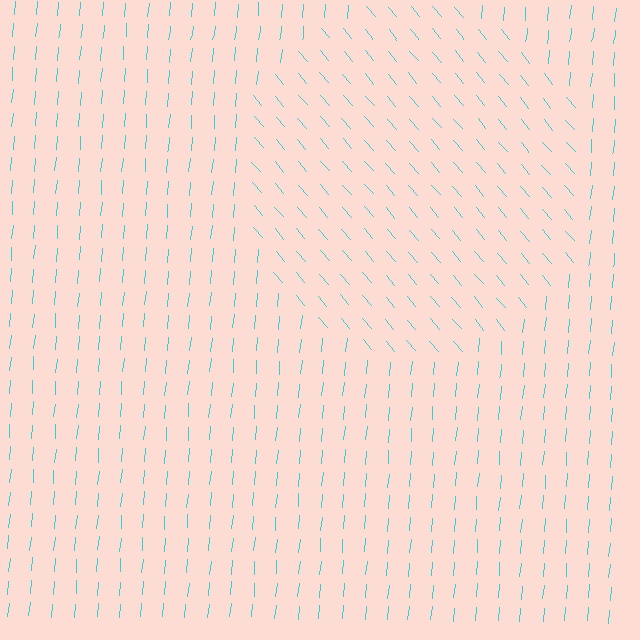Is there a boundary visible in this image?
Yes, there is a texture boundary formed by a change in line orientation.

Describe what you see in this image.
The image is filled with small cyan line segments. A circle region in the image has lines oriented differently from the surrounding lines, creating a visible texture boundary.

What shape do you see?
I see a circle.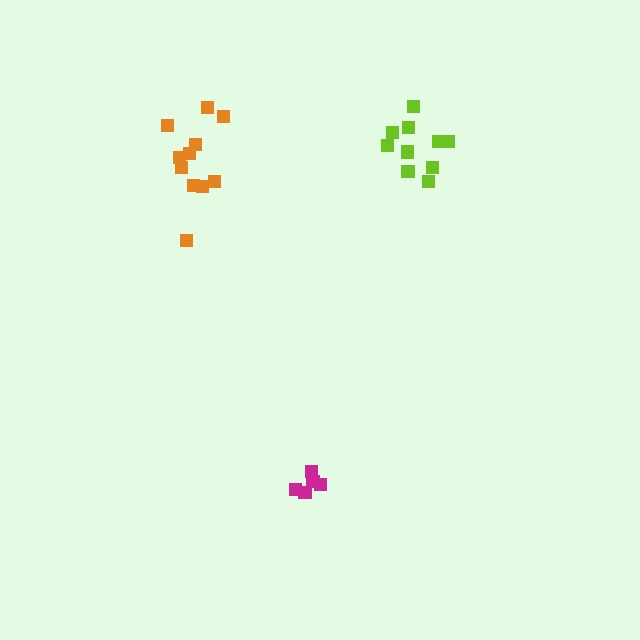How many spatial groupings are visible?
There are 3 spatial groupings.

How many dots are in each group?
Group 1: 5 dots, Group 2: 10 dots, Group 3: 11 dots (26 total).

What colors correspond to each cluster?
The clusters are colored: magenta, lime, orange.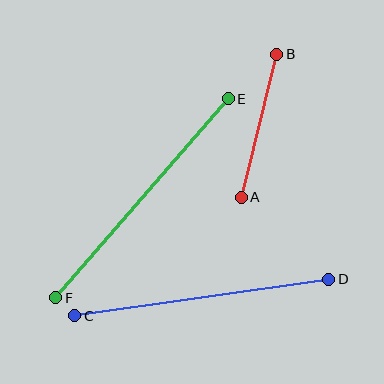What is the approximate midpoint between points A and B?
The midpoint is at approximately (259, 126) pixels.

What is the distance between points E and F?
The distance is approximately 263 pixels.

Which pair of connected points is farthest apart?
Points E and F are farthest apart.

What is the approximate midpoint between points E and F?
The midpoint is at approximately (142, 198) pixels.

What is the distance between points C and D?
The distance is approximately 256 pixels.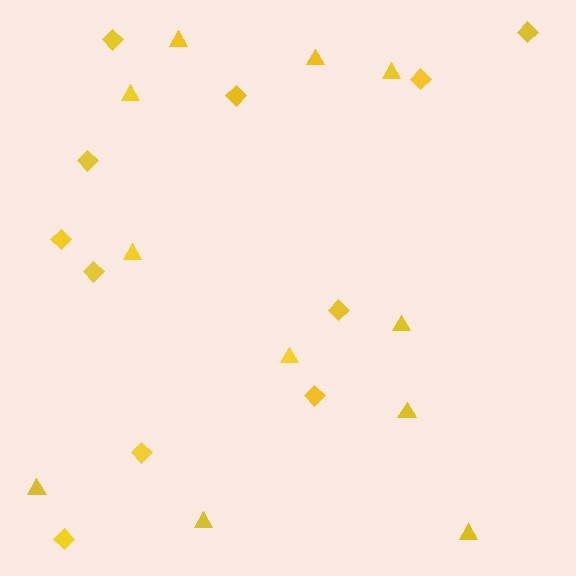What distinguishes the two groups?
There are 2 groups: one group of triangles (11) and one group of diamonds (11).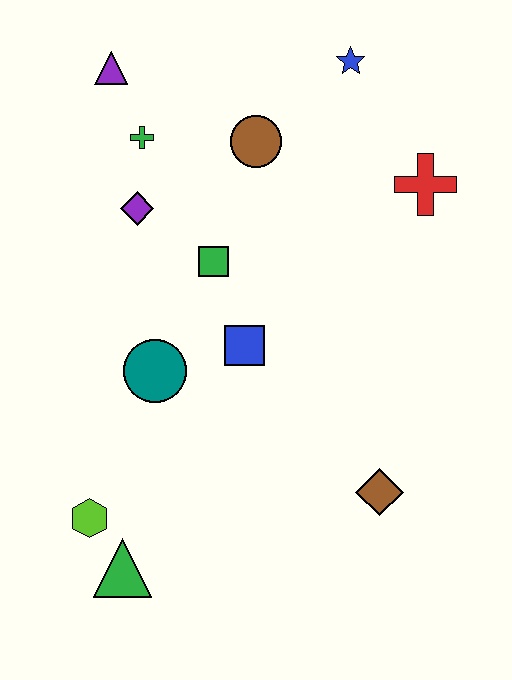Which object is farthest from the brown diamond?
The purple triangle is farthest from the brown diamond.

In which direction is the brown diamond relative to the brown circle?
The brown diamond is below the brown circle.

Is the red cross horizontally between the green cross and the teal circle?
No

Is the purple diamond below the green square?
No